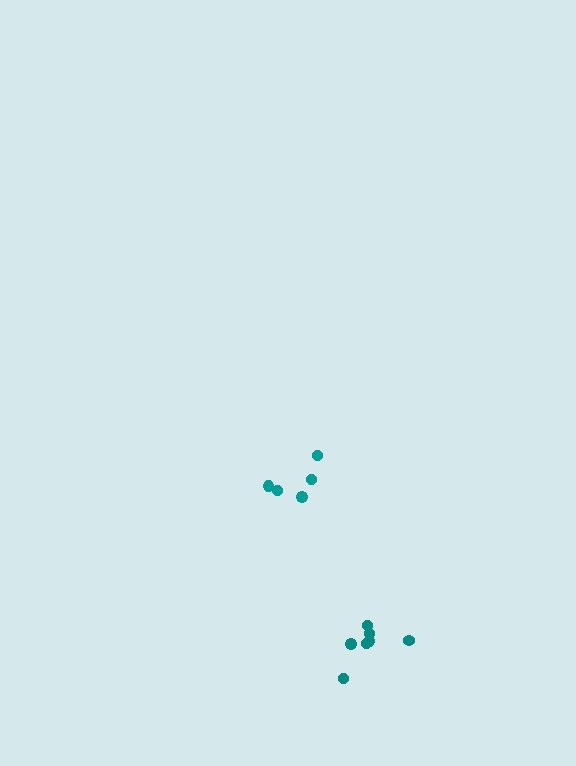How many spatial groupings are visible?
There are 2 spatial groupings.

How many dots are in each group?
Group 1: 7 dots, Group 2: 5 dots (12 total).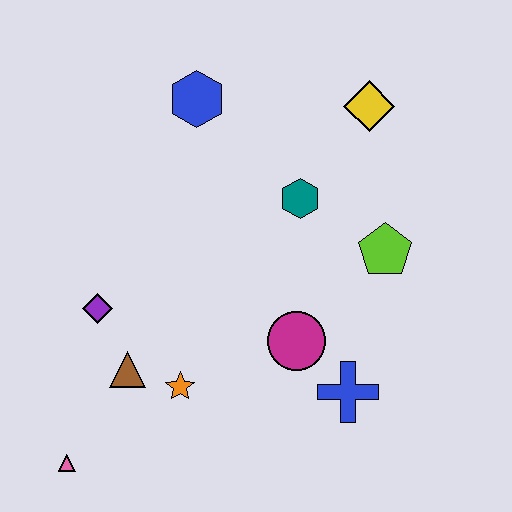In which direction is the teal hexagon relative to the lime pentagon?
The teal hexagon is to the left of the lime pentagon.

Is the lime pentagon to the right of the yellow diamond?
Yes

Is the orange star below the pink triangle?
No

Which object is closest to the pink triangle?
The brown triangle is closest to the pink triangle.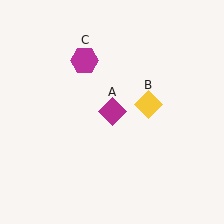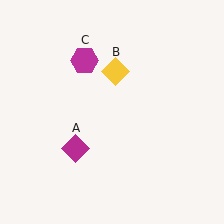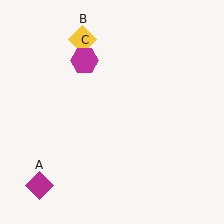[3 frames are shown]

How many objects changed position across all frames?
2 objects changed position: magenta diamond (object A), yellow diamond (object B).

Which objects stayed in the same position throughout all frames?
Magenta hexagon (object C) remained stationary.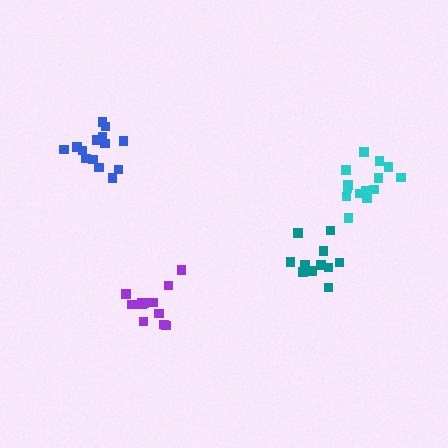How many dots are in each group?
Group 1: 14 dots, Group 2: 12 dots, Group 3: 12 dots, Group 4: 14 dots (52 total).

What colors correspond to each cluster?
The clusters are colored: cyan, teal, purple, blue.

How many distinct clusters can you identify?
There are 4 distinct clusters.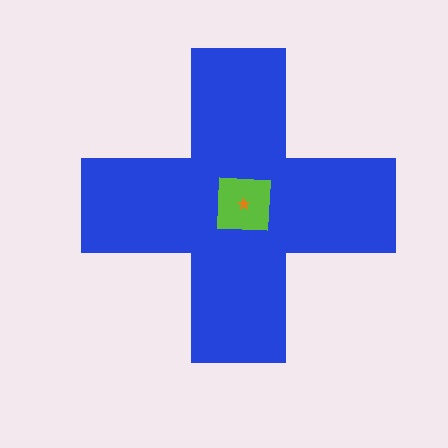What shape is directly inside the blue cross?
The lime square.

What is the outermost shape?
The blue cross.